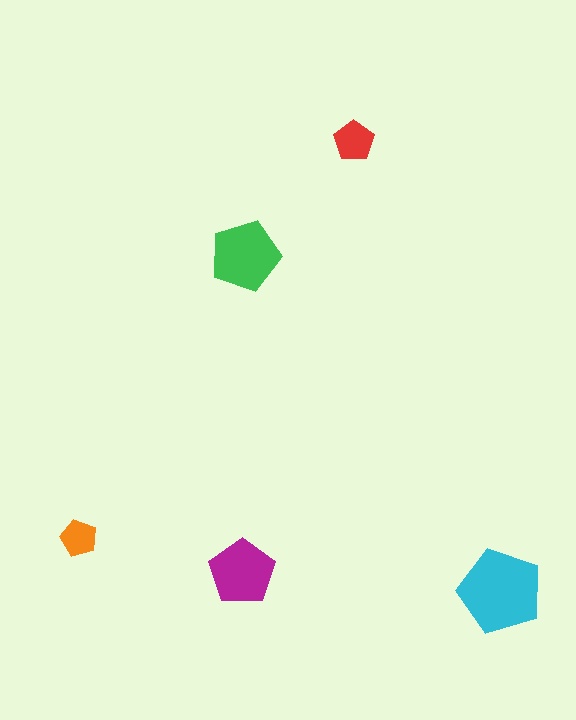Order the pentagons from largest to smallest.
the cyan one, the green one, the magenta one, the red one, the orange one.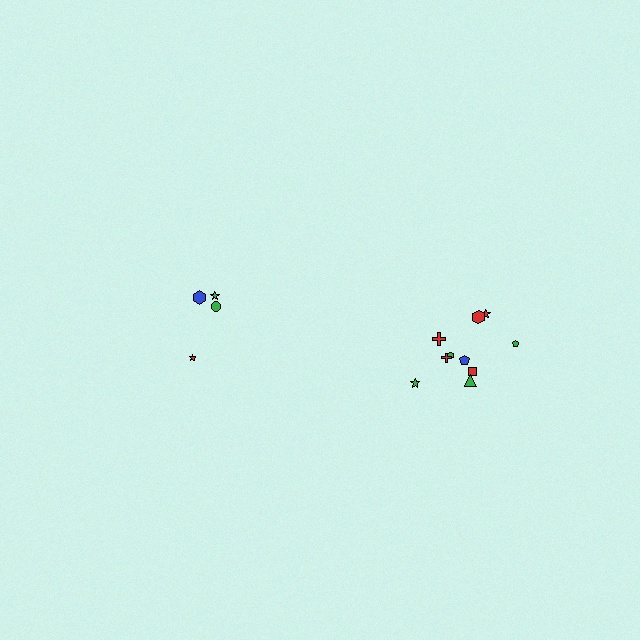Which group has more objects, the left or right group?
The right group.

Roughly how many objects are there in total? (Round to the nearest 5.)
Roughly 15 objects in total.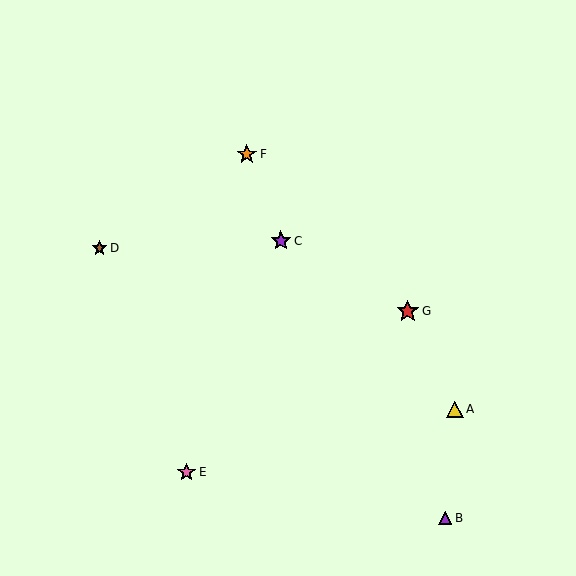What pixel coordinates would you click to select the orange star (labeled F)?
Click at (247, 154) to select the orange star F.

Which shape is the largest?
The red star (labeled G) is the largest.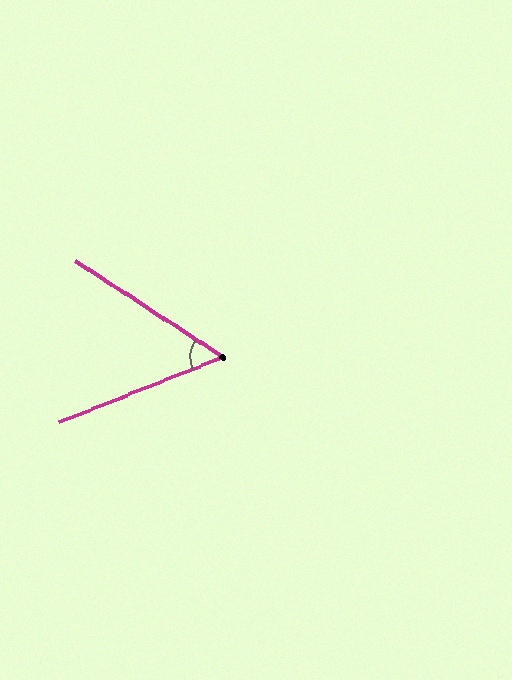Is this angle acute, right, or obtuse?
It is acute.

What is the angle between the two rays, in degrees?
Approximately 55 degrees.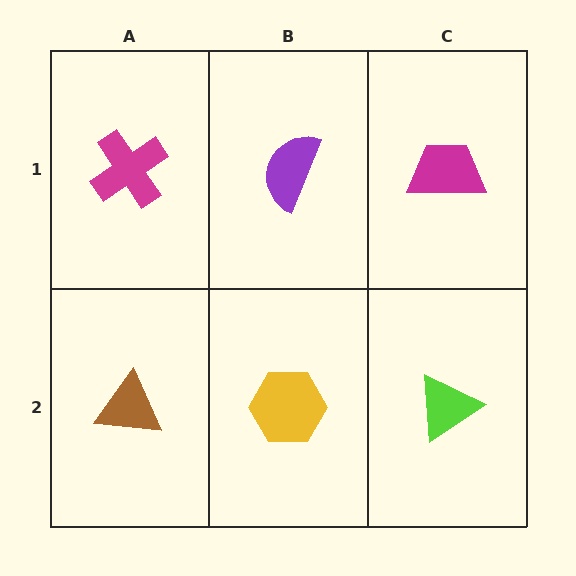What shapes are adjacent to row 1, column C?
A lime triangle (row 2, column C), a purple semicircle (row 1, column B).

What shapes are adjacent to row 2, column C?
A magenta trapezoid (row 1, column C), a yellow hexagon (row 2, column B).